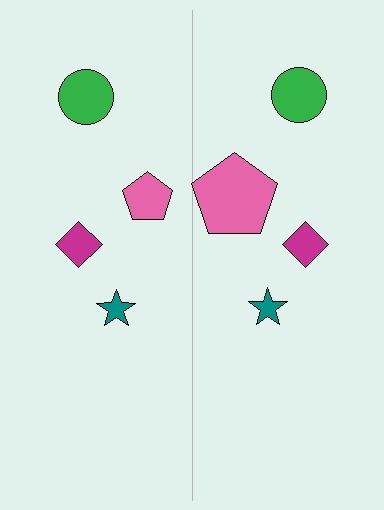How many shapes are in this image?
There are 8 shapes in this image.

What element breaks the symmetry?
The pink pentagon on the right side has a different size than its mirror counterpart.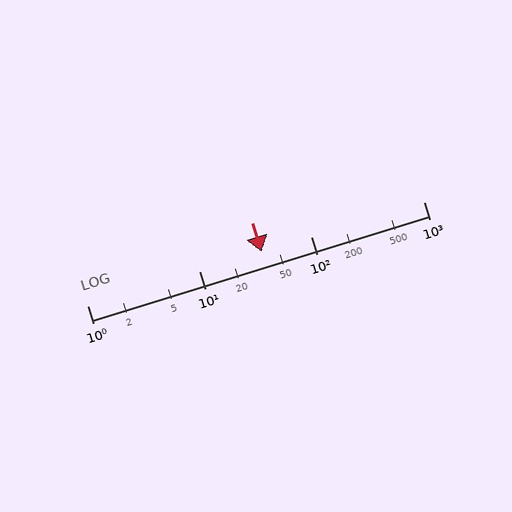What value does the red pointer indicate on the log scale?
The pointer indicates approximately 36.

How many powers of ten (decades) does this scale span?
The scale spans 3 decades, from 1 to 1000.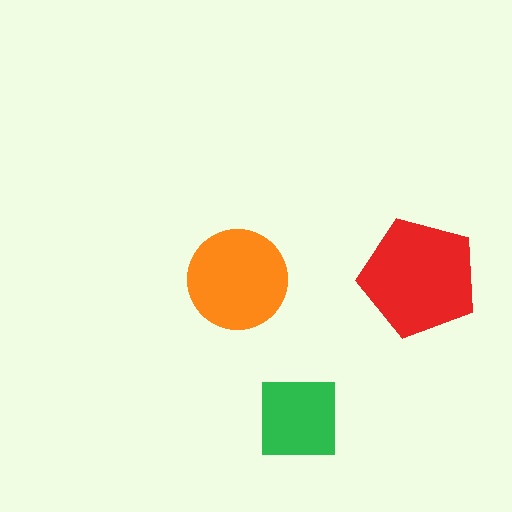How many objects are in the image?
There are 3 objects in the image.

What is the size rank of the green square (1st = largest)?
3rd.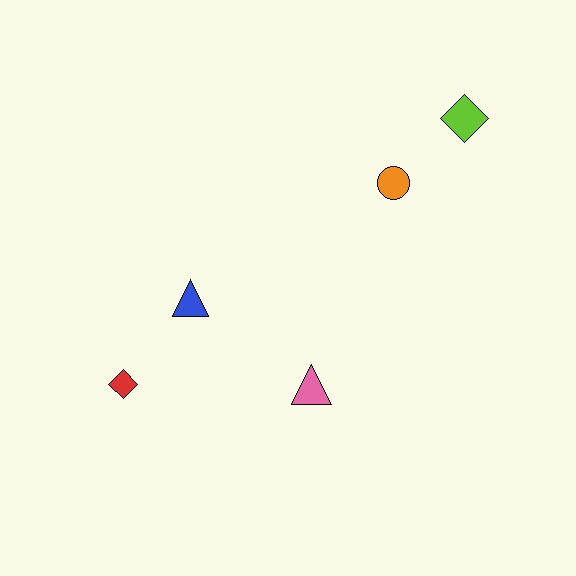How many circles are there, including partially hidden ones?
There is 1 circle.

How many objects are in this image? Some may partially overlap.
There are 5 objects.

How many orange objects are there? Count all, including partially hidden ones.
There is 1 orange object.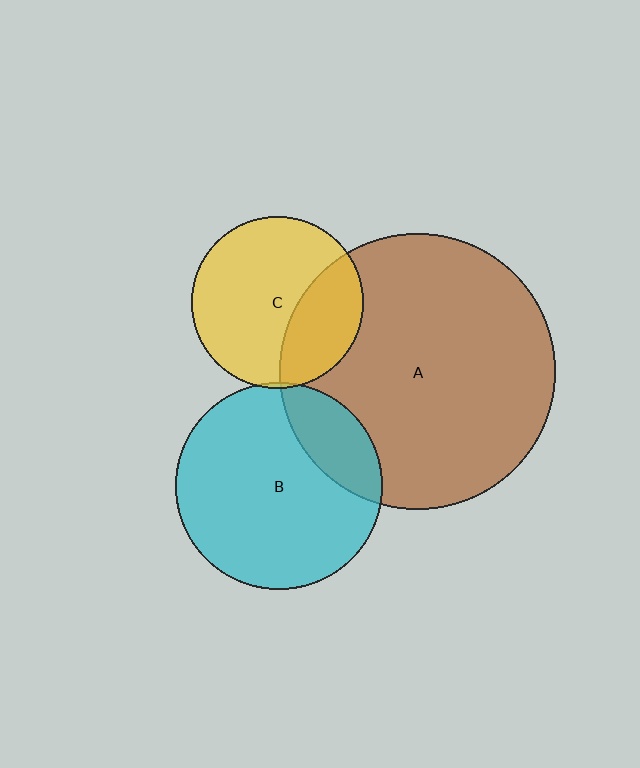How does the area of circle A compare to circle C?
Approximately 2.6 times.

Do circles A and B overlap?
Yes.